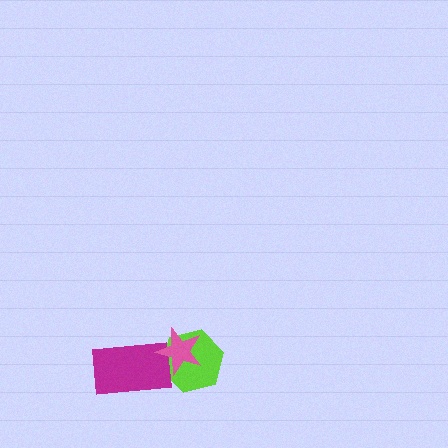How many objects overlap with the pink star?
2 objects overlap with the pink star.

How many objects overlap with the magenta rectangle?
2 objects overlap with the magenta rectangle.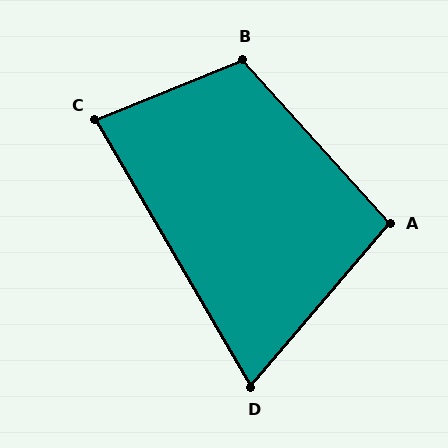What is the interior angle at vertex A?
Approximately 98 degrees (obtuse).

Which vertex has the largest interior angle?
B, at approximately 110 degrees.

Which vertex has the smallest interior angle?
D, at approximately 70 degrees.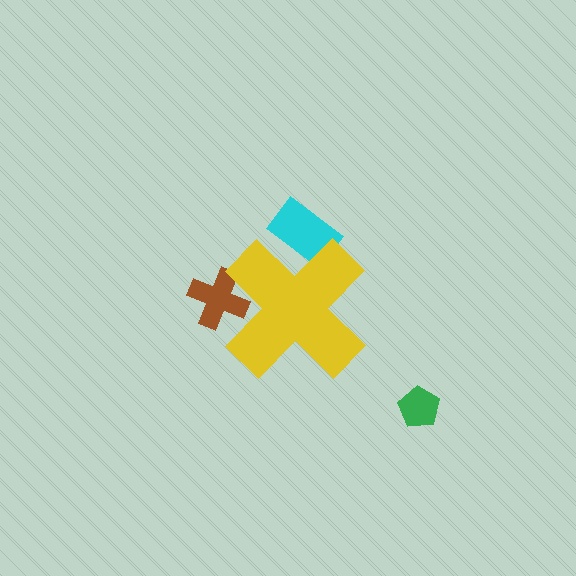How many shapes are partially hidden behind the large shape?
2 shapes are partially hidden.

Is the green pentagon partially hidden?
No, the green pentagon is fully visible.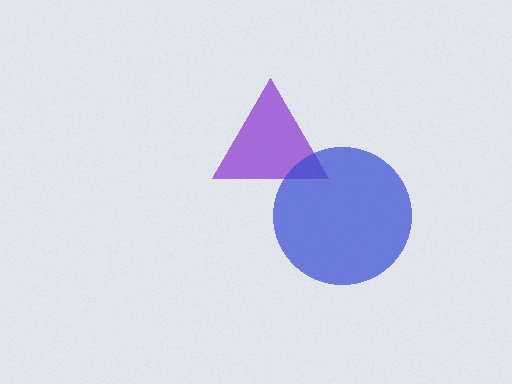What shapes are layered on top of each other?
The layered shapes are: a purple triangle, a blue circle.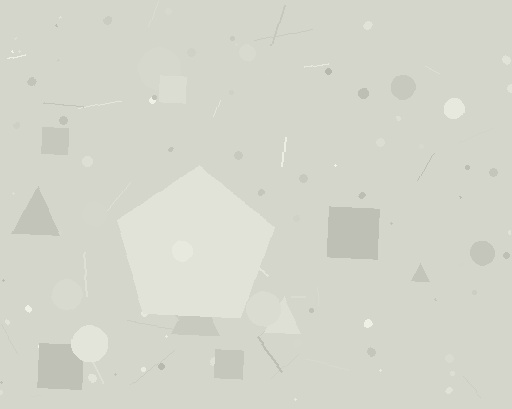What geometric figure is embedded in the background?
A pentagon is embedded in the background.